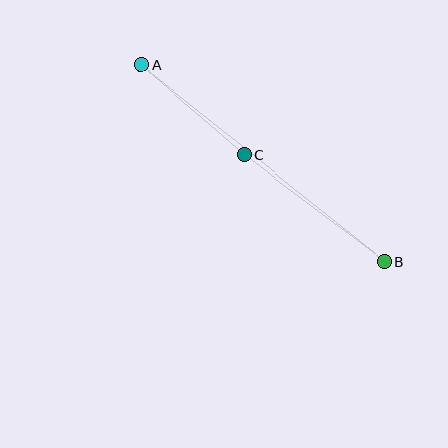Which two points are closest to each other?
Points A and C are closest to each other.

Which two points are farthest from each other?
Points A and B are farthest from each other.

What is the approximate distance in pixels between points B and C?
The distance between B and C is approximately 176 pixels.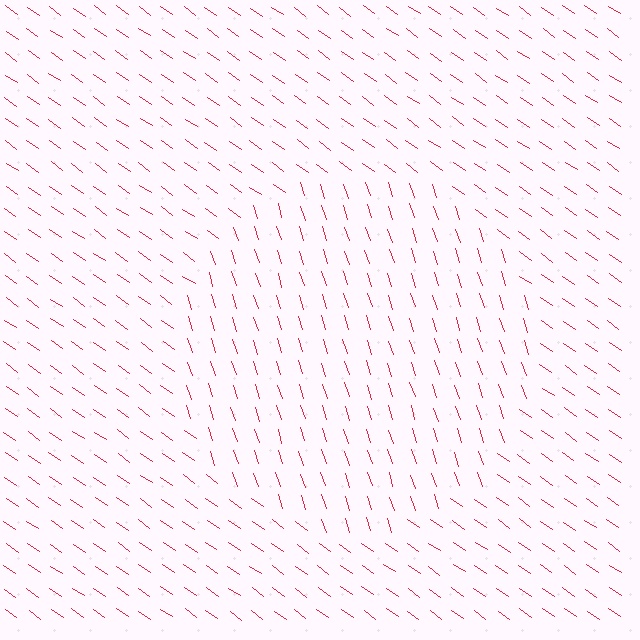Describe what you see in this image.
The image is filled with small red line segments. A circle region in the image has lines oriented differently from the surrounding lines, creating a visible texture boundary.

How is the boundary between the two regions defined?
The boundary is defined purely by a change in line orientation (approximately 37 degrees difference). All lines are the same color and thickness.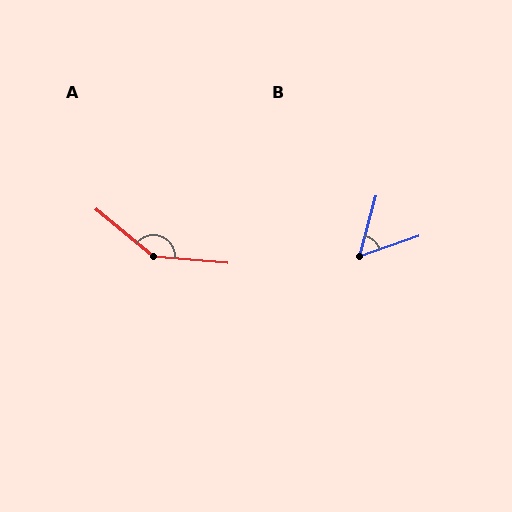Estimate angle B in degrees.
Approximately 56 degrees.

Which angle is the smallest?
B, at approximately 56 degrees.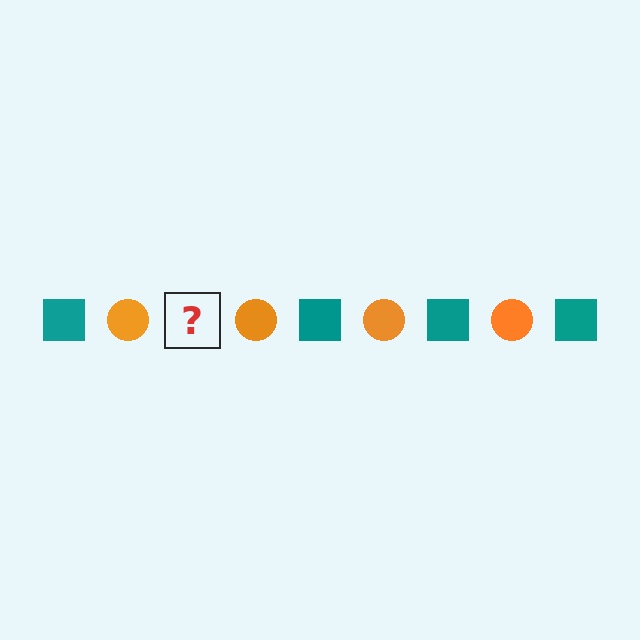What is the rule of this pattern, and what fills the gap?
The rule is that the pattern alternates between teal square and orange circle. The gap should be filled with a teal square.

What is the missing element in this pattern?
The missing element is a teal square.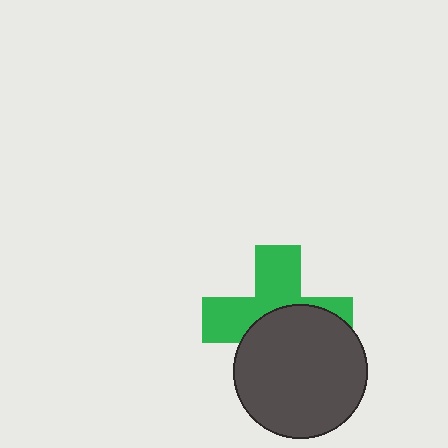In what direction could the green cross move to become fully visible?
The green cross could move up. That would shift it out from behind the dark gray circle entirely.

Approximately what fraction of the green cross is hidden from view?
Roughly 50% of the green cross is hidden behind the dark gray circle.